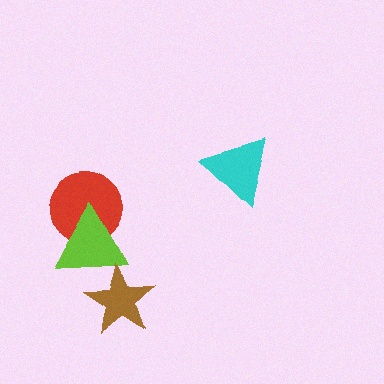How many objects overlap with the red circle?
1 object overlaps with the red circle.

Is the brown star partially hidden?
No, no other shape covers it.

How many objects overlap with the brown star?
1 object overlaps with the brown star.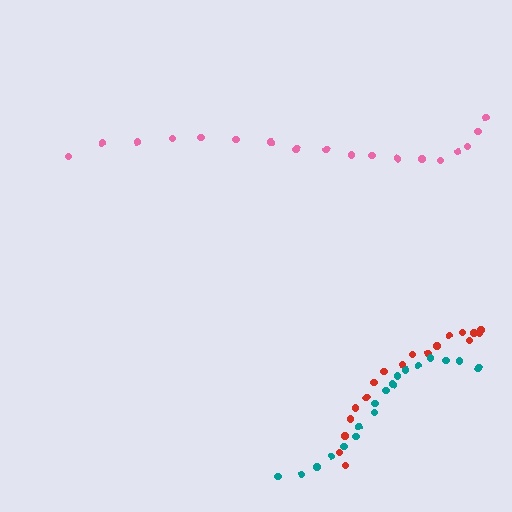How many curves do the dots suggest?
There are 3 distinct paths.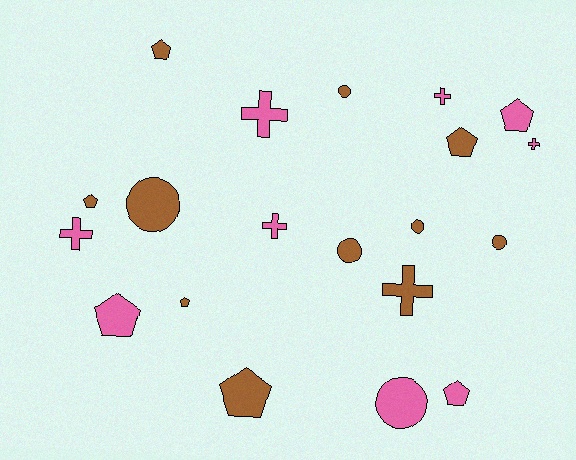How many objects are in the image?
There are 20 objects.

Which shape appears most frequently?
Pentagon, with 8 objects.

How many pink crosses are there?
There are 5 pink crosses.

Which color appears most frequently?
Brown, with 11 objects.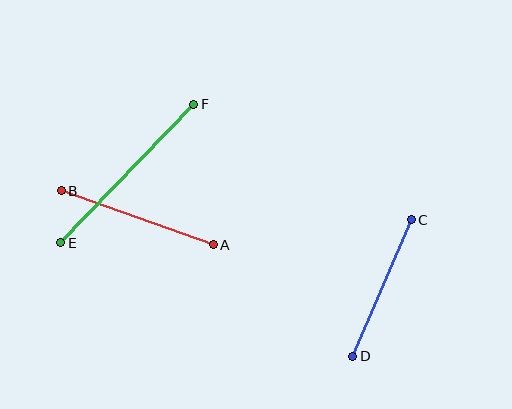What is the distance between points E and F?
The distance is approximately 192 pixels.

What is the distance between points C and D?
The distance is approximately 148 pixels.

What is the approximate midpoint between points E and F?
The midpoint is at approximately (127, 174) pixels.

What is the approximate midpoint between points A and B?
The midpoint is at approximately (137, 218) pixels.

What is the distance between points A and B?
The distance is approximately 161 pixels.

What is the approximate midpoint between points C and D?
The midpoint is at approximately (382, 288) pixels.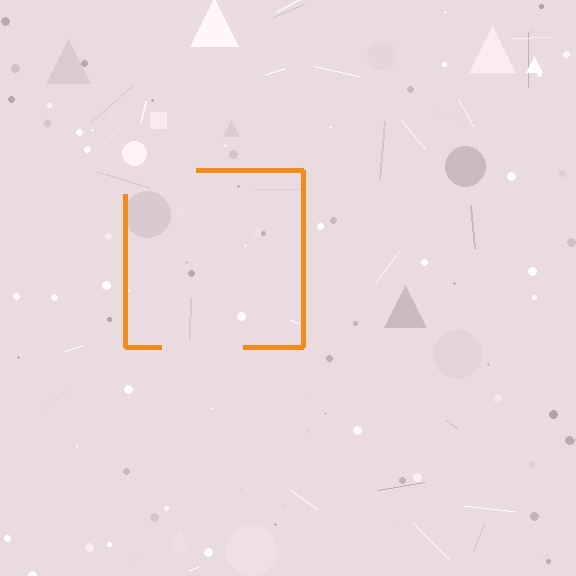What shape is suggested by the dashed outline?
The dashed outline suggests a square.